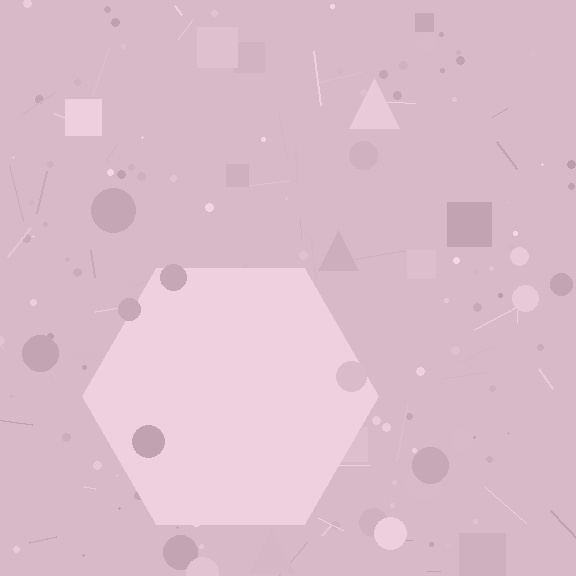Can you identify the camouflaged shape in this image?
The camouflaged shape is a hexagon.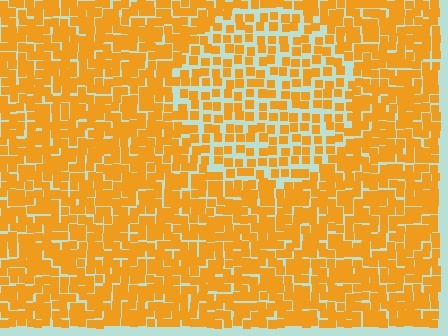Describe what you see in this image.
The image contains small orange elements arranged at two different densities. A circle-shaped region is visible where the elements are less densely packed than the surrounding area.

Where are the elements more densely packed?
The elements are more densely packed outside the circle boundary.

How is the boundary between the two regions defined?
The boundary is defined by a change in element density (approximately 1.7x ratio). All elements are the same color, size, and shape.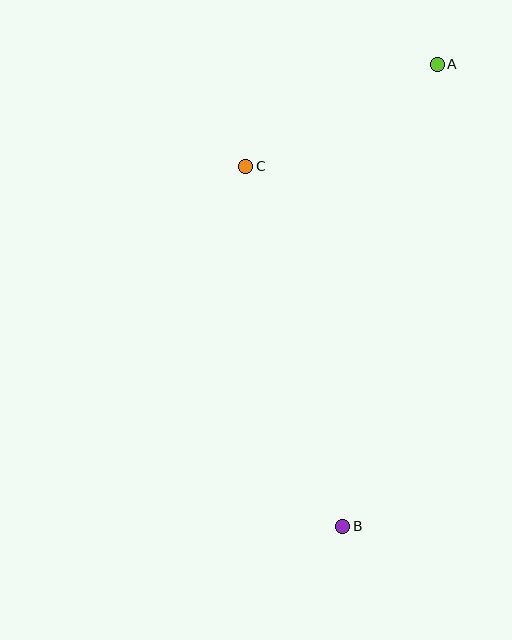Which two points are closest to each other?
Points A and C are closest to each other.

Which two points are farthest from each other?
Points A and B are farthest from each other.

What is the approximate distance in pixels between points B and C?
The distance between B and C is approximately 373 pixels.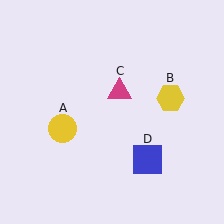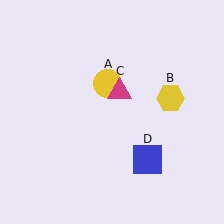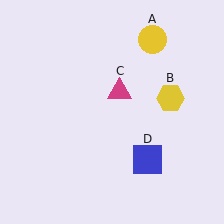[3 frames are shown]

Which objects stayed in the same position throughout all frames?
Yellow hexagon (object B) and magenta triangle (object C) and blue square (object D) remained stationary.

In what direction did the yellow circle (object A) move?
The yellow circle (object A) moved up and to the right.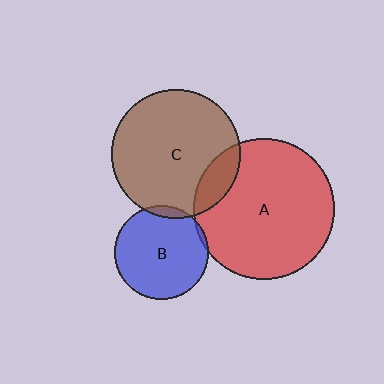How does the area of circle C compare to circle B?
Approximately 1.9 times.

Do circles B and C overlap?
Yes.